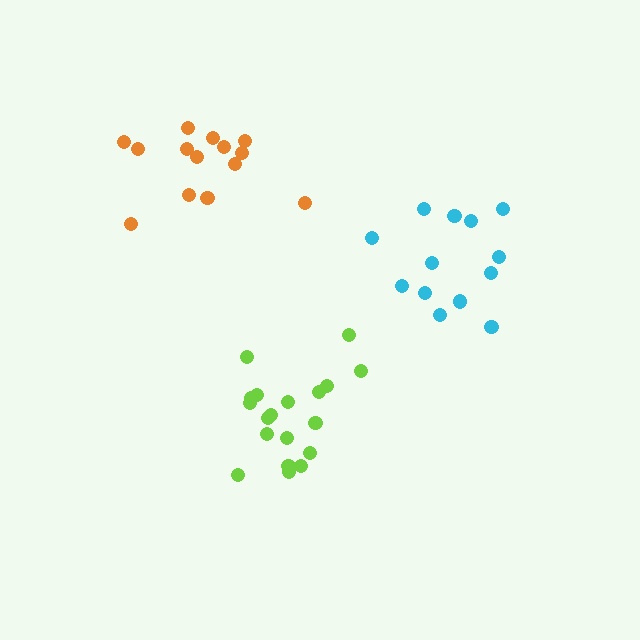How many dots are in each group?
Group 1: 14 dots, Group 2: 19 dots, Group 3: 13 dots (46 total).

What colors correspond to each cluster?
The clusters are colored: orange, lime, cyan.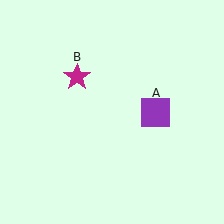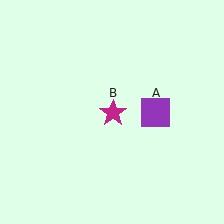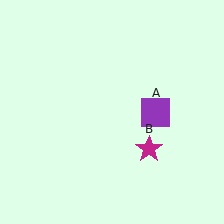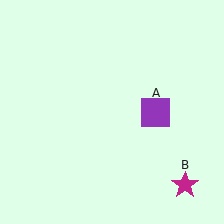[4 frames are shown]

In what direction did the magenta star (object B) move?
The magenta star (object B) moved down and to the right.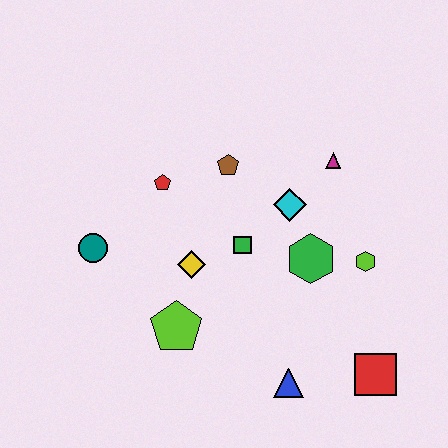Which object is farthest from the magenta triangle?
The teal circle is farthest from the magenta triangle.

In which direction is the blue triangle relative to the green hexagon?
The blue triangle is below the green hexagon.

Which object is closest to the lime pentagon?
The yellow diamond is closest to the lime pentagon.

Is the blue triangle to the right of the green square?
Yes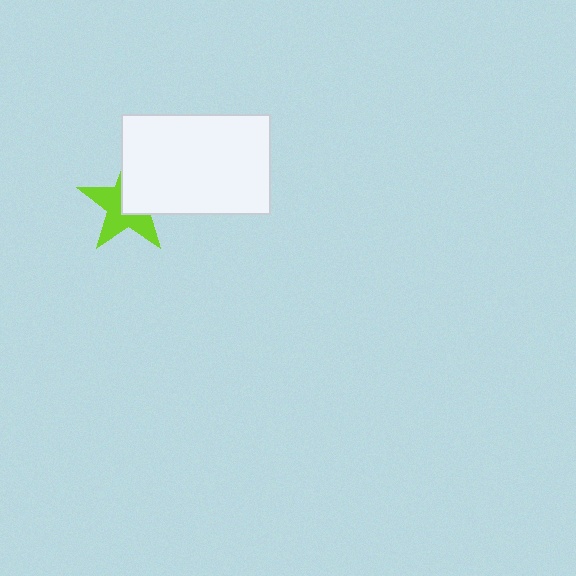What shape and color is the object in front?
The object in front is a white rectangle.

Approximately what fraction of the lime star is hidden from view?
Roughly 45% of the lime star is hidden behind the white rectangle.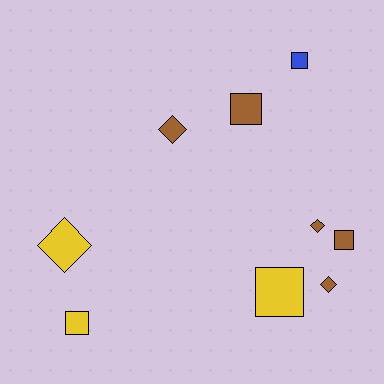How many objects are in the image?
There are 9 objects.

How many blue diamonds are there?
There are no blue diamonds.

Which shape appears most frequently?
Square, with 5 objects.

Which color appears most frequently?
Brown, with 5 objects.